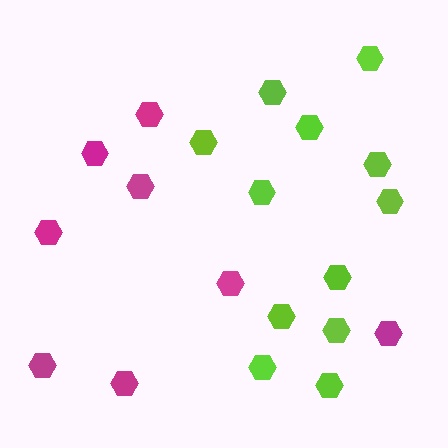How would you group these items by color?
There are 2 groups: one group of magenta hexagons (8) and one group of lime hexagons (12).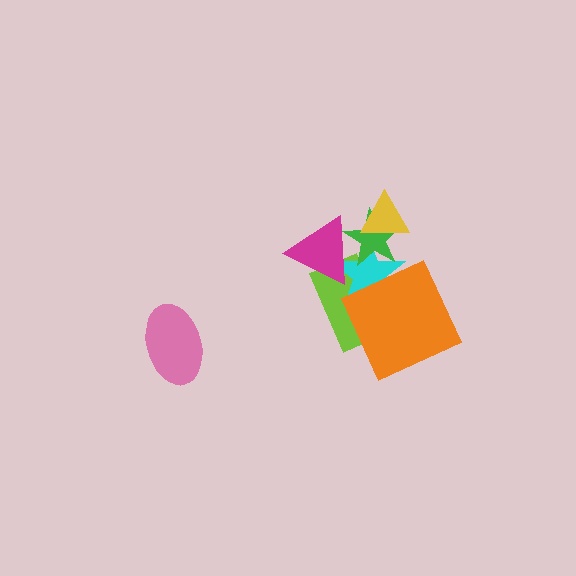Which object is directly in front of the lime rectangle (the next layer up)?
The cyan star is directly in front of the lime rectangle.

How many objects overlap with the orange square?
2 objects overlap with the orange square.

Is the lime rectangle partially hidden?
Yes, it is partially covered by another shape.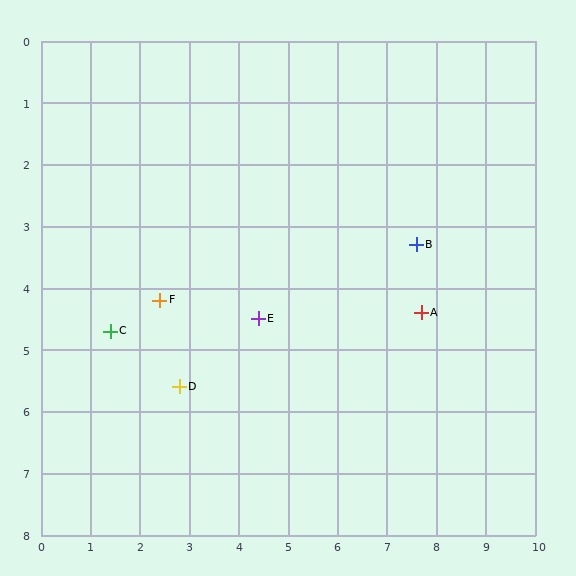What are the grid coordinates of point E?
Point E is at approximately (4.4, 4.5).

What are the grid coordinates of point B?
Point B is at approximately (7.6, 3.3).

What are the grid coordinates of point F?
Point F is at approximately (2.4, 4.2).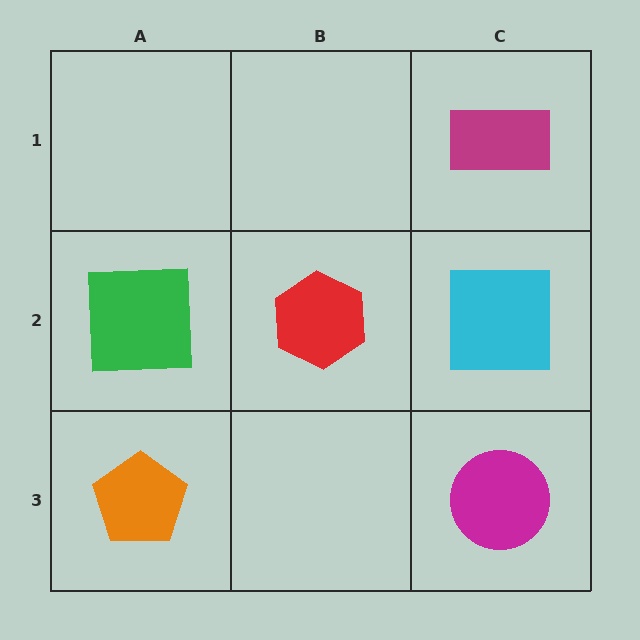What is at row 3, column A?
An orange pentagon.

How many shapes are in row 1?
1 shape.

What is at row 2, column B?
A red hexagon.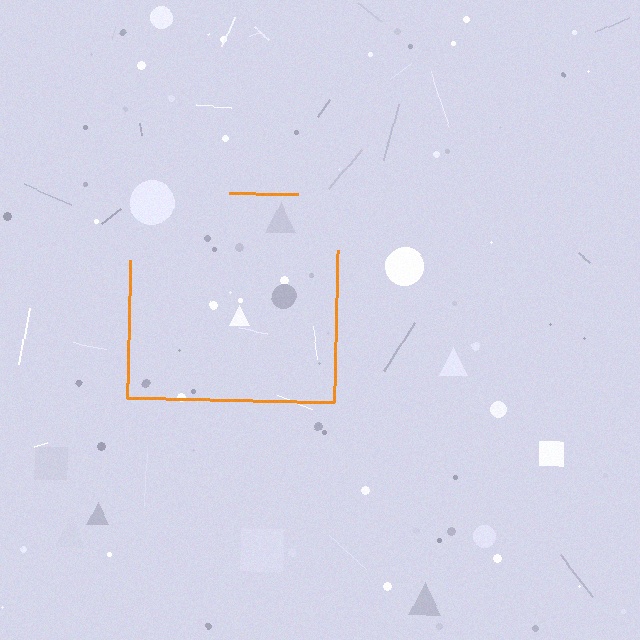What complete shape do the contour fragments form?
The contour fragments form a square.